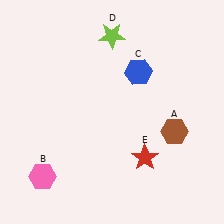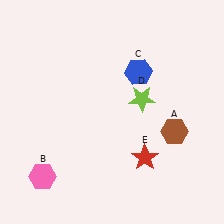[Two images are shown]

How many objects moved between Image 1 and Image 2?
1 object moved between the two images.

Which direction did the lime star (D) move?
The lime star (D) moved down.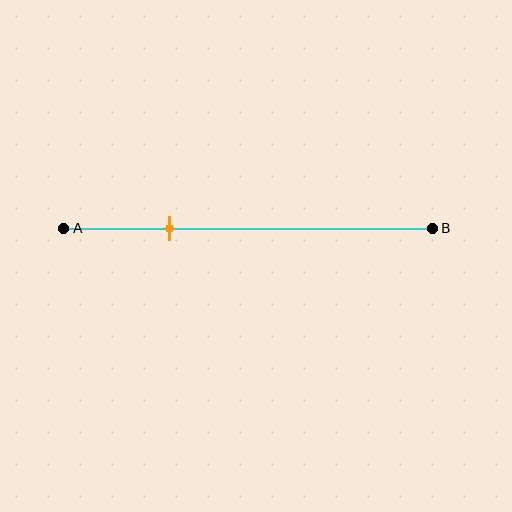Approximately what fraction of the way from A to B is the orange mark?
The orange mark is approximately 30% of the way from A to B.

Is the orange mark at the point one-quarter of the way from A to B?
No, the mark is at about 30% from A, not at the 25% one-quarter point.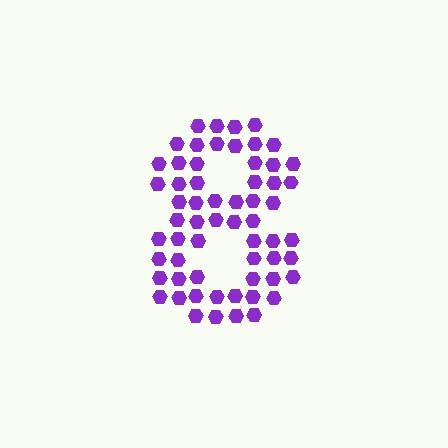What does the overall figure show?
The overall figure shows the digit 8.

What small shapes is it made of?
It is made of small hexagons.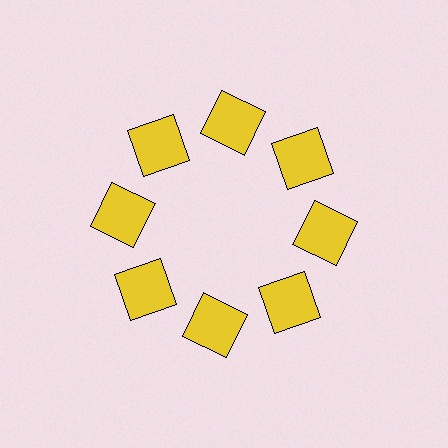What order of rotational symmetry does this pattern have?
This pattern has 8-fold rotational symmetry.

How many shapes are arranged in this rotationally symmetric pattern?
There are 8 shapes, arranged in 8 groups of 1.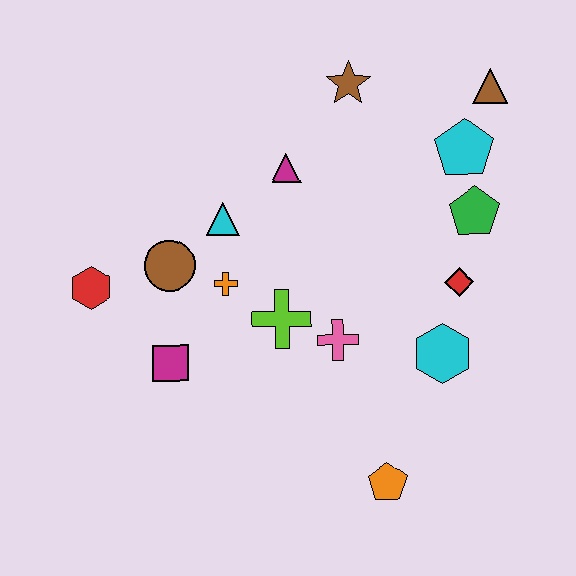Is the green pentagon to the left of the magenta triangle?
No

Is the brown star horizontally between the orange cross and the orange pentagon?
Yes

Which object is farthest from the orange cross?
The brown triangle is farthest from the orange cross.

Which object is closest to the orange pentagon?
The cyan hexagon is closest to the orange pentagon.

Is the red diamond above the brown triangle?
No